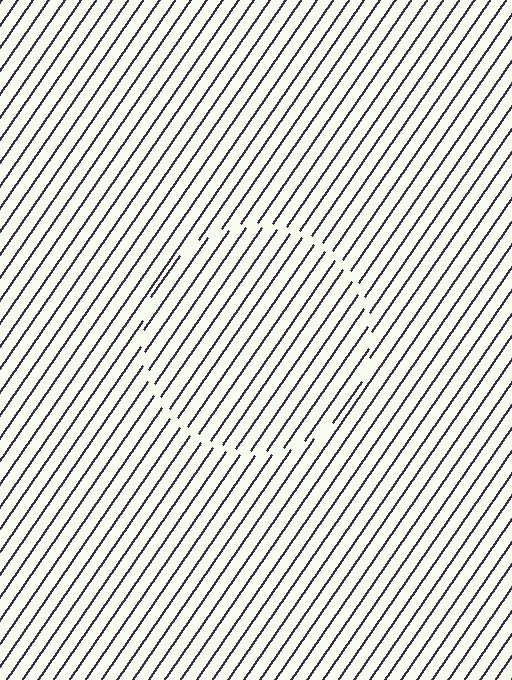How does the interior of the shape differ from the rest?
The interior of the shape contains the same grating, shifted by half a period — the contour is defined by the phase discontinuity where line-ends from the inner and outer gratings abut.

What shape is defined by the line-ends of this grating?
An illusory circle. The interior of the shape contains the same grating, shifted by half a period — the contour is defined by the phase discontinuity where line-ends from the inner and outer gratings abut.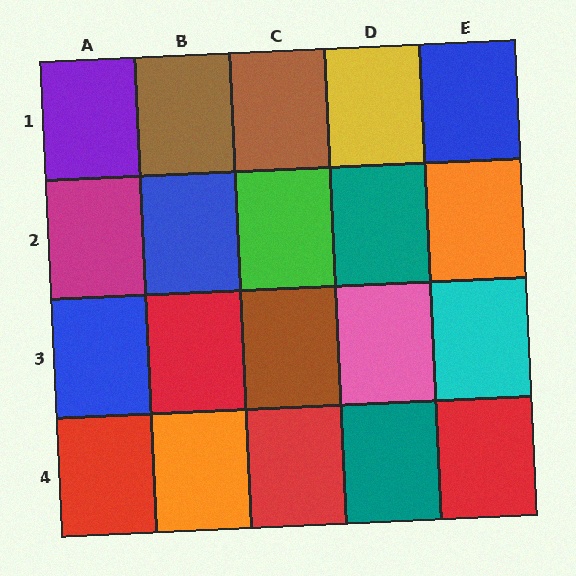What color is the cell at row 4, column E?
Red.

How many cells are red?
4 cells are red.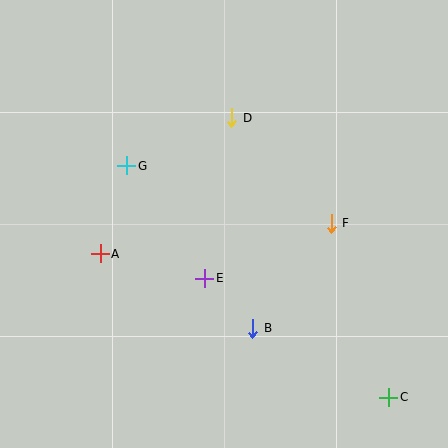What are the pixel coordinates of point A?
Point A is at (100, 254).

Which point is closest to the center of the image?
Point E at (205, 278) is closest to the center.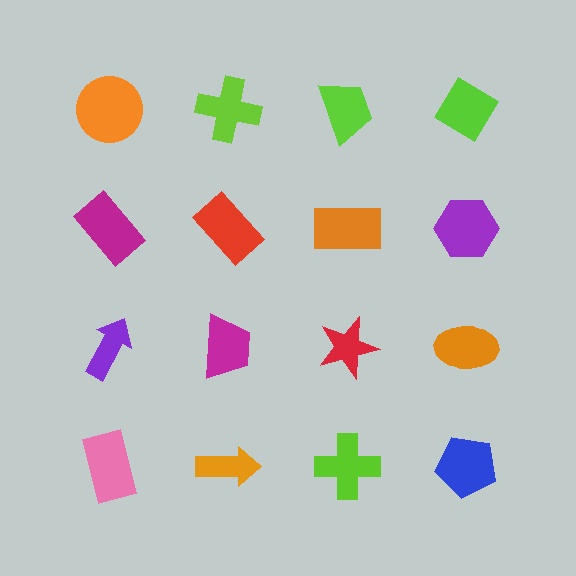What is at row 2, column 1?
A magenta rectangle.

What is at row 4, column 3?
A lime cross.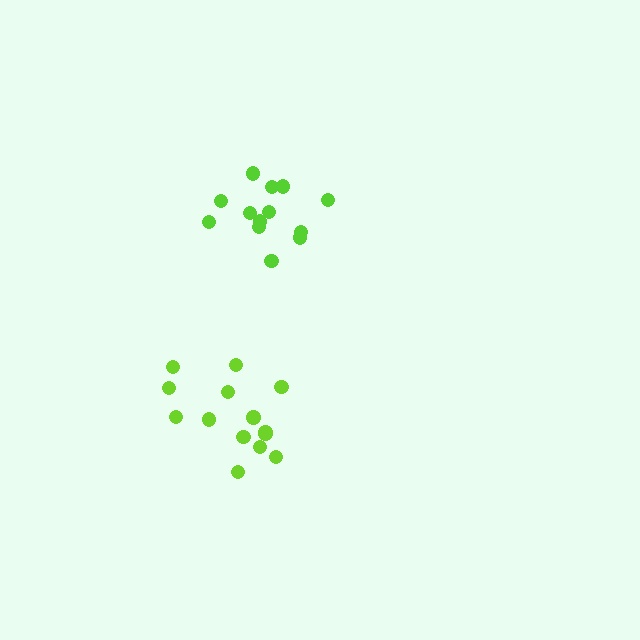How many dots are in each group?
Group 1: 13 dots, Group 2: 14 dots (27 total).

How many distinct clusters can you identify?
There are 2 distinct clusters.